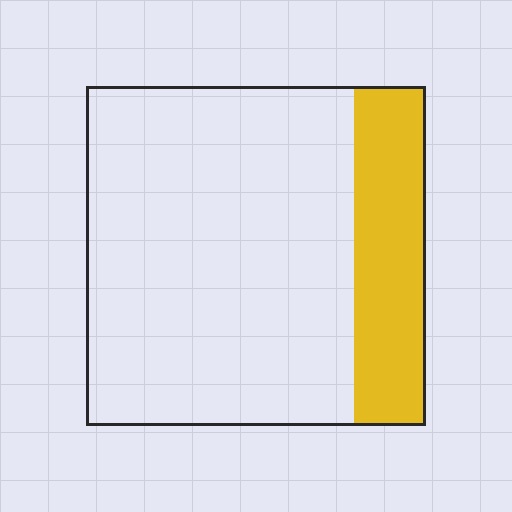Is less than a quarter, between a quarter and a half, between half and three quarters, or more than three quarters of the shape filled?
Less than a quarter.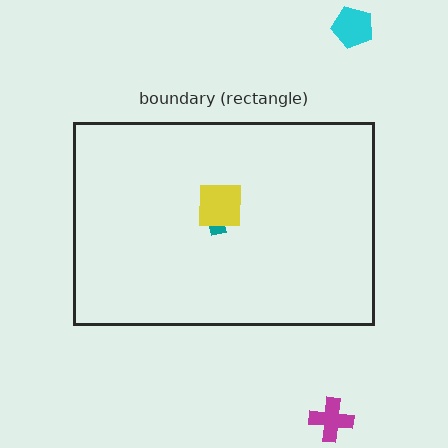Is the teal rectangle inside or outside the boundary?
Inside.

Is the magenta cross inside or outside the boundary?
Outside.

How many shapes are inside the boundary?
2 inside, 2 outside.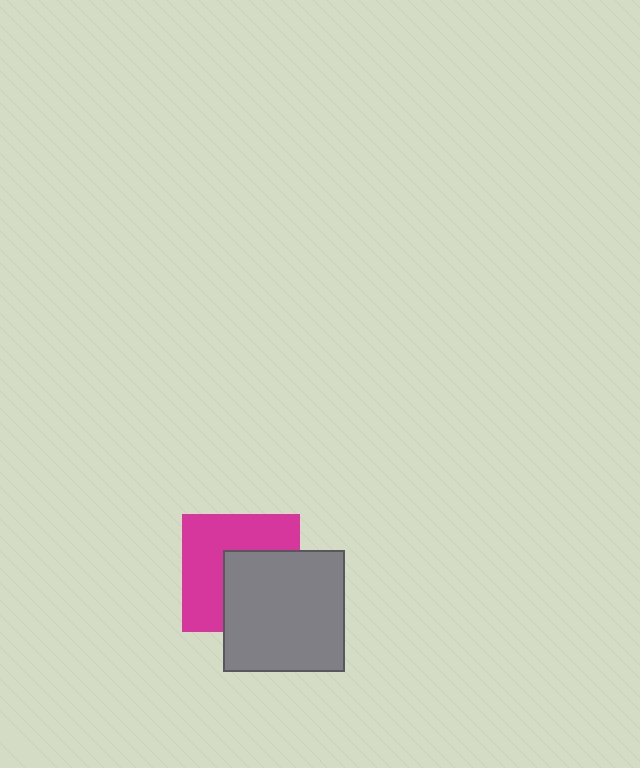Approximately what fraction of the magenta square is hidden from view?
Roughly 45% of the magenta square is hidden behind the gray square.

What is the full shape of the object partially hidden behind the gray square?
The partially hidden object is a magenta square.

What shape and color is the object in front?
The object in front is a gray square.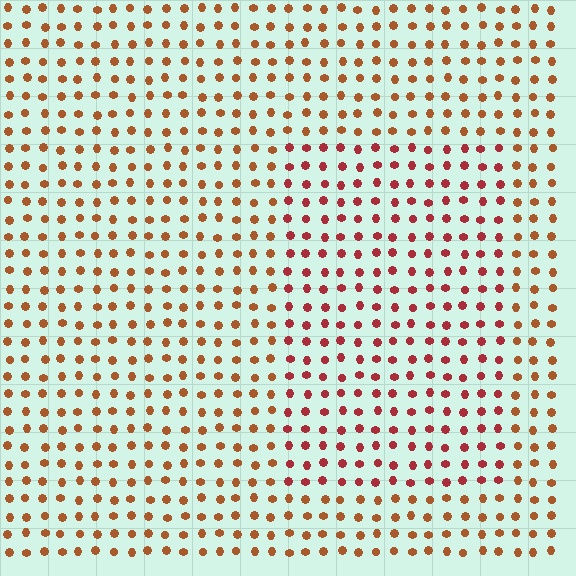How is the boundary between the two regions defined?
The boundary is defined purely by a slight shift in hue (about 29 degrees). Spacing, size, and orientation are identical on both sides.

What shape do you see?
I see a rectangle.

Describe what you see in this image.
The image is filled with small brown elements in a uniform arrangement. A rectangle-shaped region is visible where the elements are tinted to a slightly different hue, forming a subtle color boundary.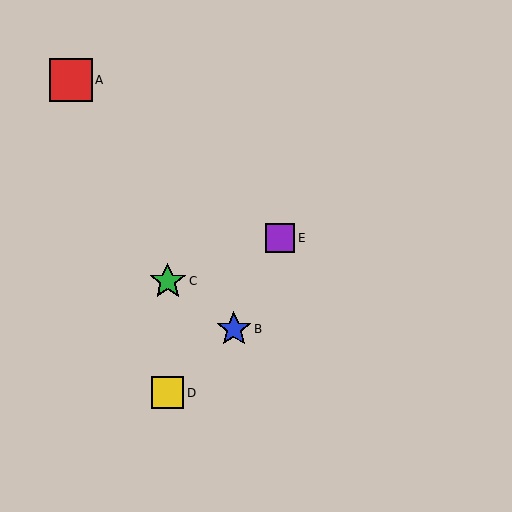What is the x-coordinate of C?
Object C is at x≈168.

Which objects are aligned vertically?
Objects C, D are aligned vertically.